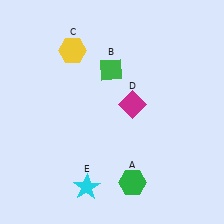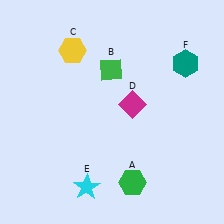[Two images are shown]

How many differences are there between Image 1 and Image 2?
There is 1 difference between the two images.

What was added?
A teal hexagon (F) was added in Image 2.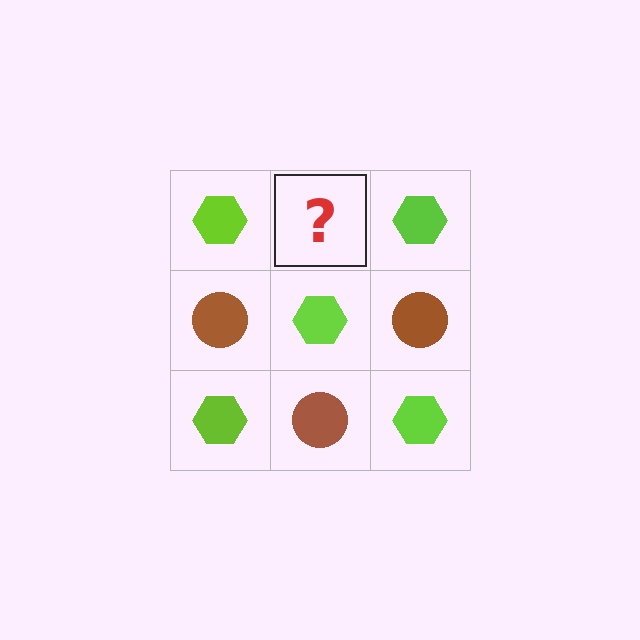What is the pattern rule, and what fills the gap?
The rule is that it alternates lime hexagon and brown circle in a checkerboard pattern. The gap should be filled with a brown circle.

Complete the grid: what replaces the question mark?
The question mark should be replaced with a brown circle.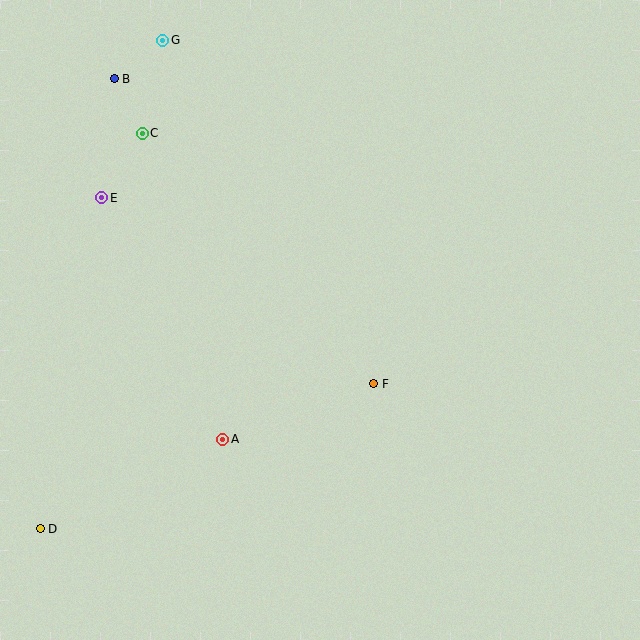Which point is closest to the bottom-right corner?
Point F is closest to the bottom-right corner.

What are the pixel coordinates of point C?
Point C is at (142, 133).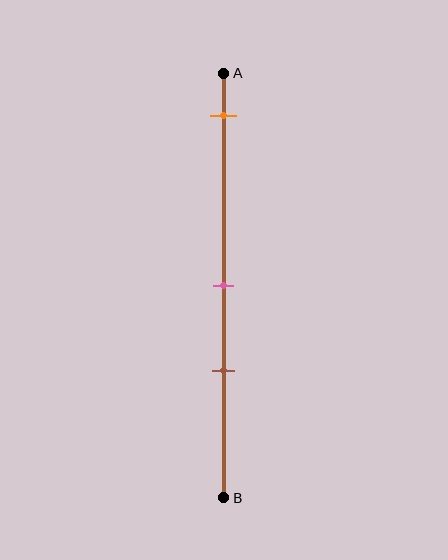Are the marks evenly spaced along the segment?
No, the marks are not evenly spaced.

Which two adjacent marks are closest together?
The pink and brown marks are the closest adjacent pair.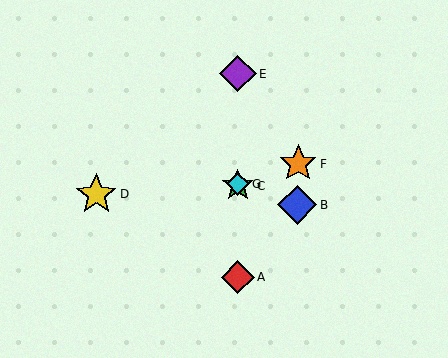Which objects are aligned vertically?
Objects A, C, E, G are aligned vertically.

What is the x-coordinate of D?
Object D is at x≈96.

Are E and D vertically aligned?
No, E is at x≈238 and D is at x≈96.